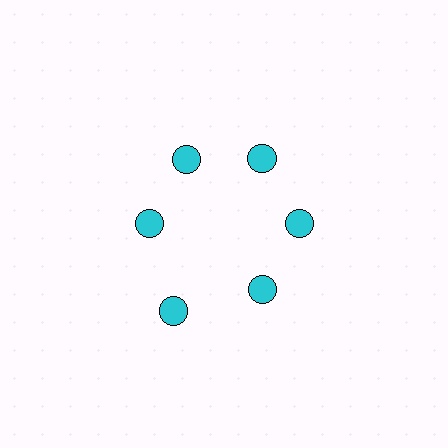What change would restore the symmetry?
The symmetry would be restored by moving it inward, back onto the ring so that all 6 circles sit at equal angles and equal distance from the center.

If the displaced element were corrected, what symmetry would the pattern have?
It would have 6-fold rotational symmetry — the pattern would map onto itself every 60 degrees.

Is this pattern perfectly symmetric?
No. The 6 cyan circles are arranged in a ring, but one element near the 7 o'clock position is pushed outward from the center, breaking the 6-fold rotational symmetry.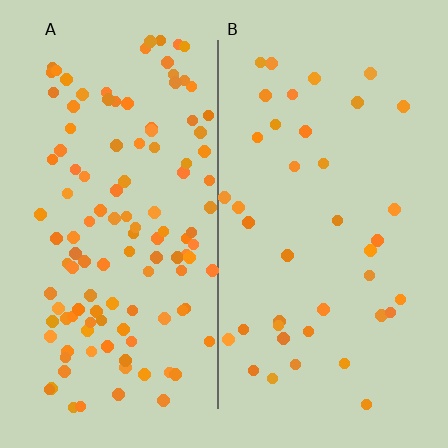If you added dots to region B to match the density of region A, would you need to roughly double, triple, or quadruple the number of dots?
Approximately triple.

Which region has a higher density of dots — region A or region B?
A (the left).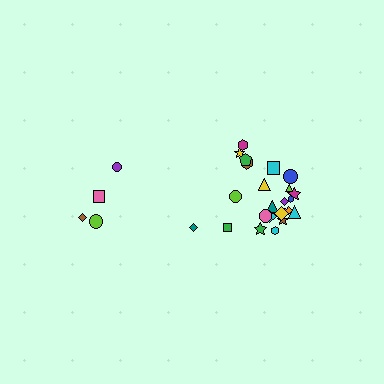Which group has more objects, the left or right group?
The right group.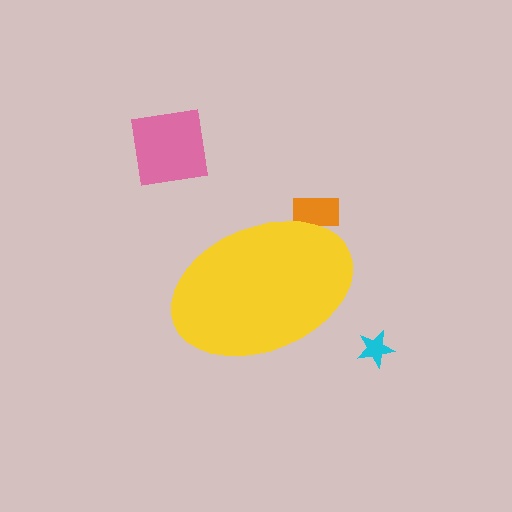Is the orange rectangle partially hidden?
Yes, the orange rectangle is partially hidden behind the yellow ellipse.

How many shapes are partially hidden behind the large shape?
1 shape is partially hidden.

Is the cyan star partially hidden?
No, the cyan star is fully visible.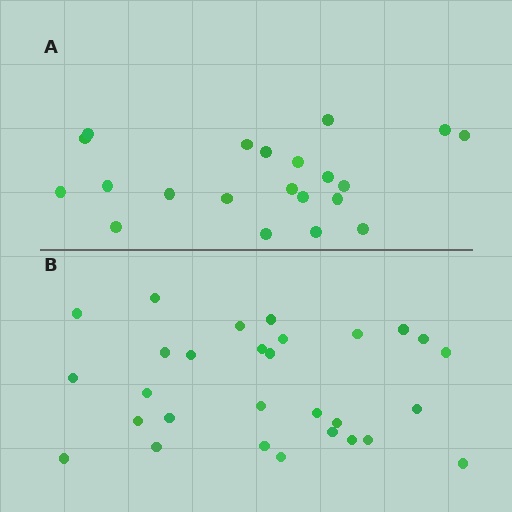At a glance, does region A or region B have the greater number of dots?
Region B (the bottom region) has more dots.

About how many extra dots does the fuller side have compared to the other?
Region B has roughly 8 or so more dots than region A.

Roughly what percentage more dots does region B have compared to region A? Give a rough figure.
About 40% more.